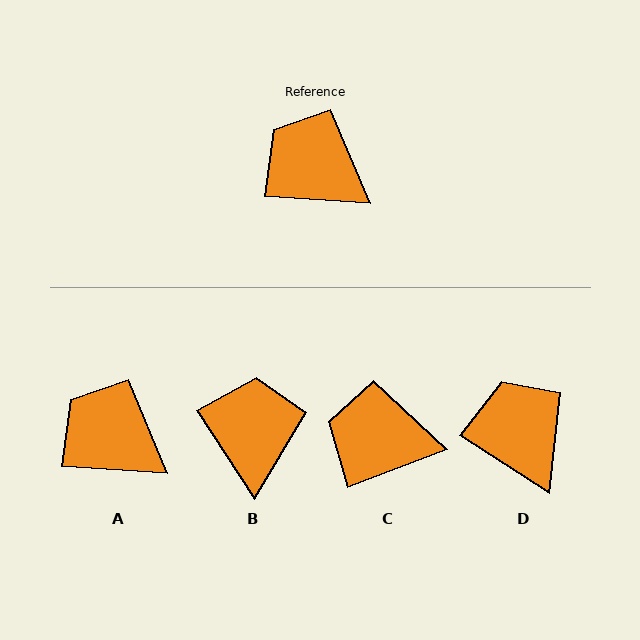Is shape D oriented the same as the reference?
No, it is off by about 29 degrees.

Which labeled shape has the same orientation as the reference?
A.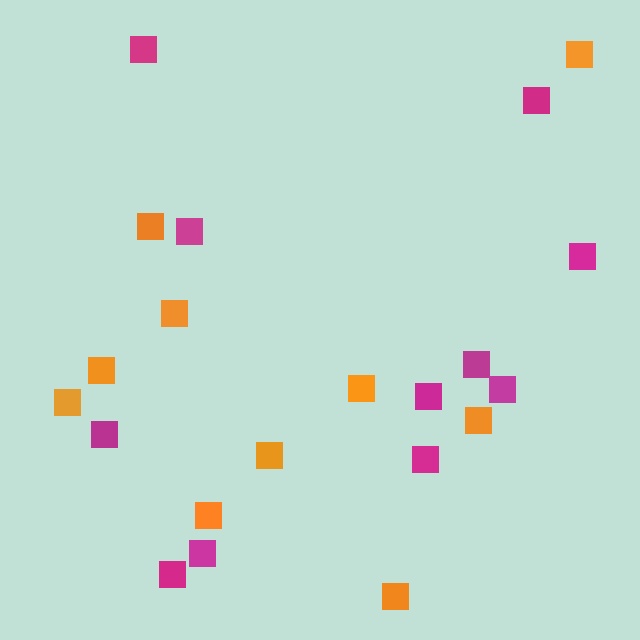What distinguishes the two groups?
There are 2 groups: one group of magenta squares (11) and one group of orange squares (10).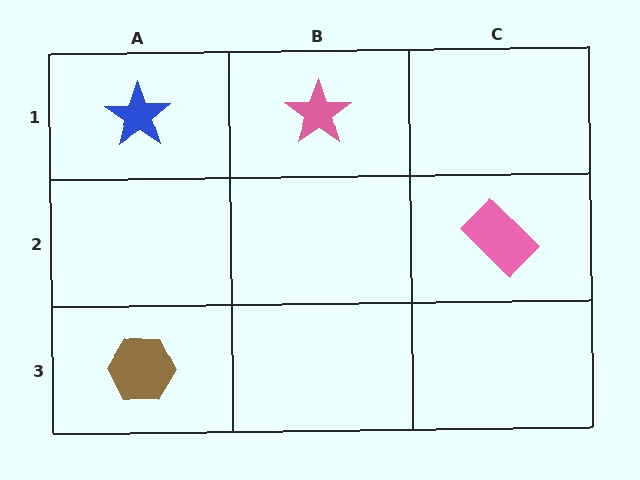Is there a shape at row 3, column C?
No, that cell is empty.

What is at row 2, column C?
A pink rectangle.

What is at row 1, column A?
A blue star.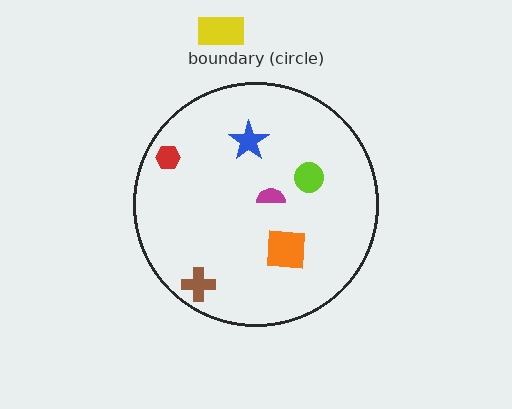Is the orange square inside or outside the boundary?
Inside.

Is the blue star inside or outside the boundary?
Inside.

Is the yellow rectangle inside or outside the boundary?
Outside.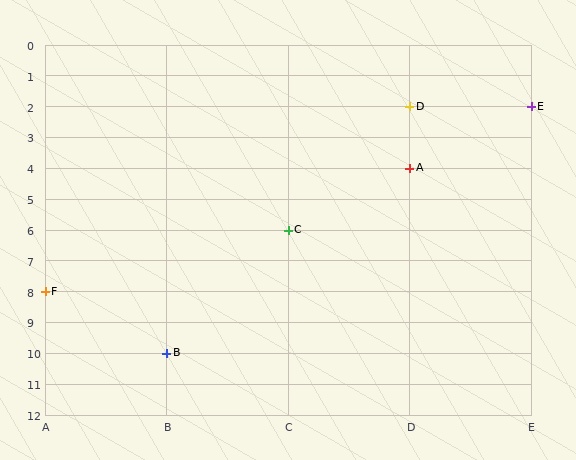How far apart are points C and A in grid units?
Points C and A are 1 column and 2 rows apart (about 2.2 grid units diagonally).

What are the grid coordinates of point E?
Point E is at grid coordinates (E, 2).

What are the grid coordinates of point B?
Point B is at grid coordinates (B, 10).